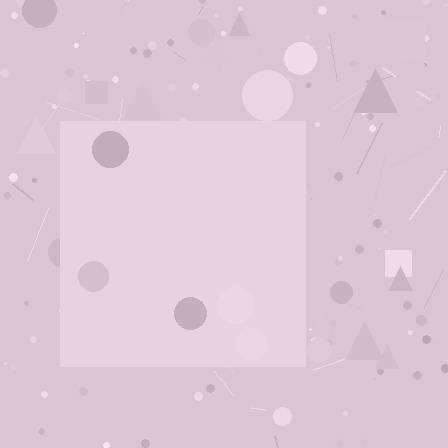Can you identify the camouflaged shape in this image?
The camouflaged shape is a square.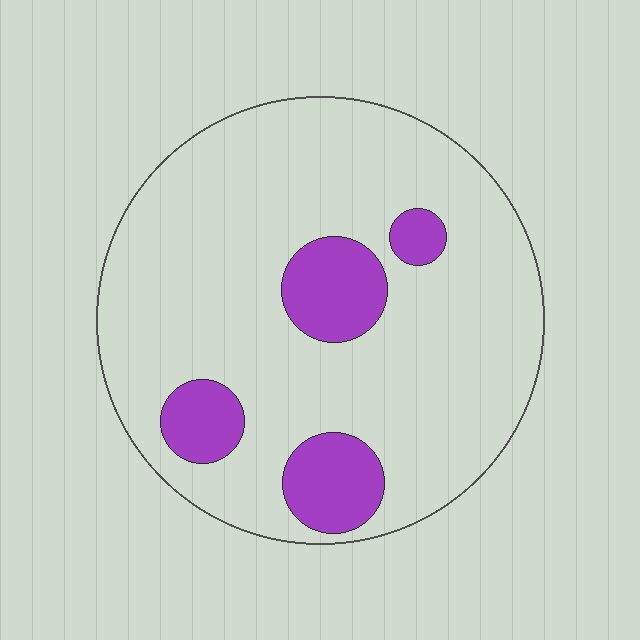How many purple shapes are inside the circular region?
4.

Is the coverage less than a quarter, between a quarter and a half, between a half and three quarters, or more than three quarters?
Less than a quarter.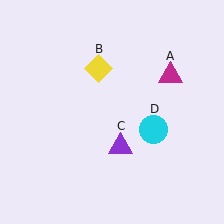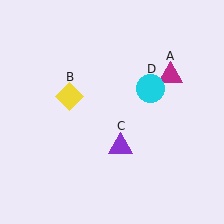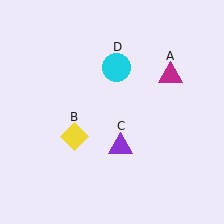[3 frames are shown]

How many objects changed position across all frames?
2 objects changed position: yellow diamond (object B), cyan circle (object D).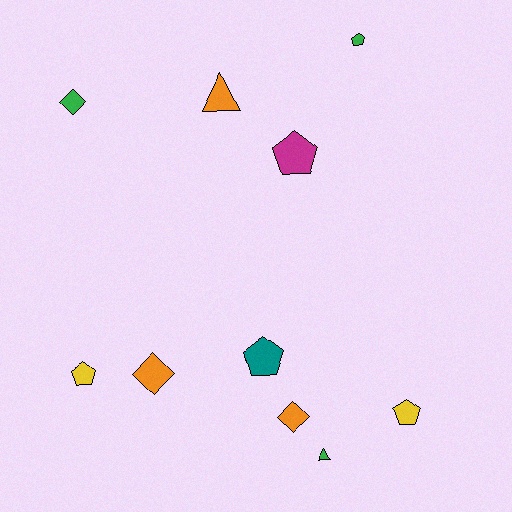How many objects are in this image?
There are 10 objects.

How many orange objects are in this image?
There are 3 orange objects.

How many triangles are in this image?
There are 2 triangles.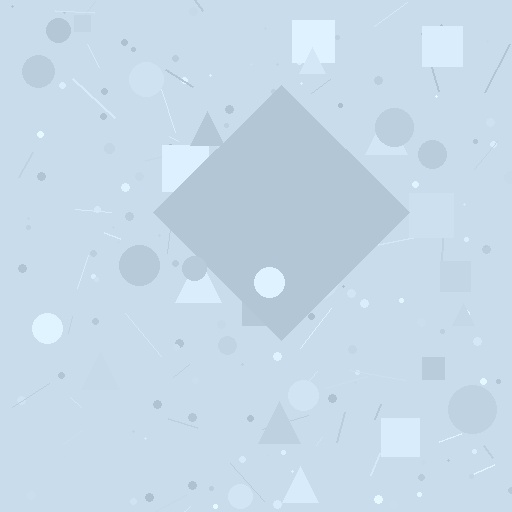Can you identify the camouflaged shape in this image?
The camouflaged shape is a diamond.